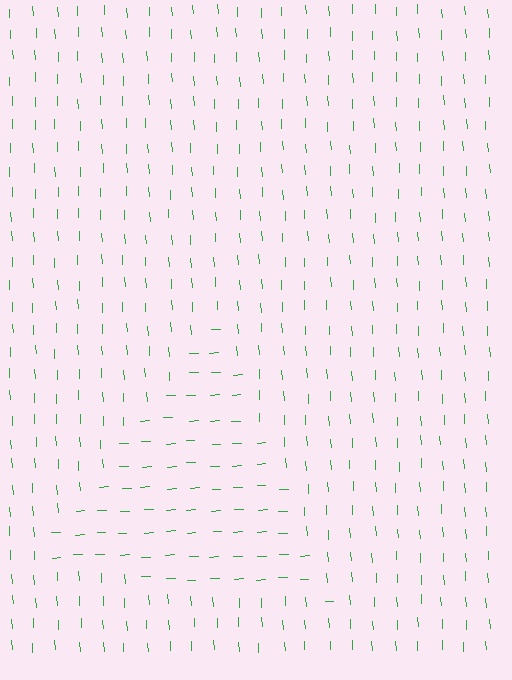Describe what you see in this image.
The image is filled with small green line segments. A triangle region in the image has lines oriented differently from the surrounding lines, creating a visible texture boundary.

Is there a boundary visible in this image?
Yes, there is a texture boundary formed by a change in line orientation.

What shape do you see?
I see a triangle.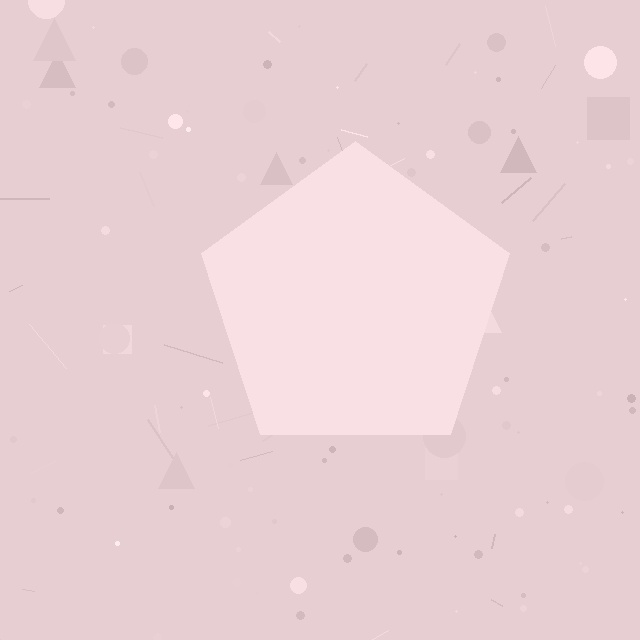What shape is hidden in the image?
A pentagon is hidden in the image.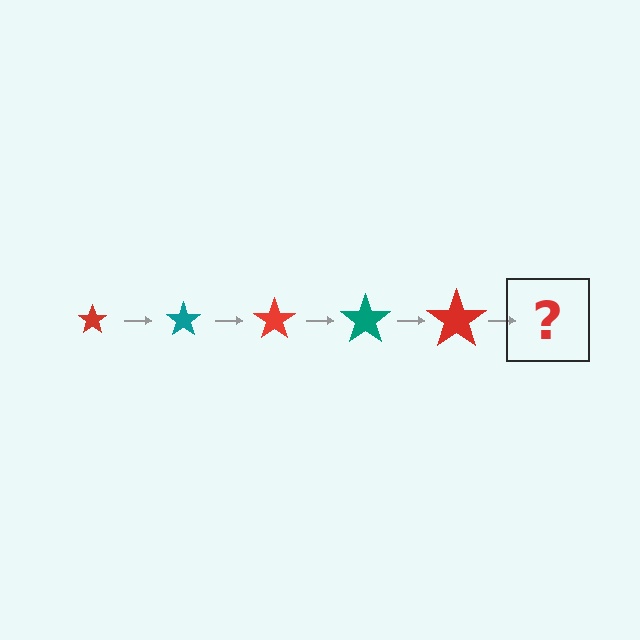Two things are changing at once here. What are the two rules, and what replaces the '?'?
The two rules are that the star grows larger each step and the color cycles through red and teal. The '?' should be a teal star, larger than the previous one.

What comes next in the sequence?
The next element should be a teal star, larger than the previous one.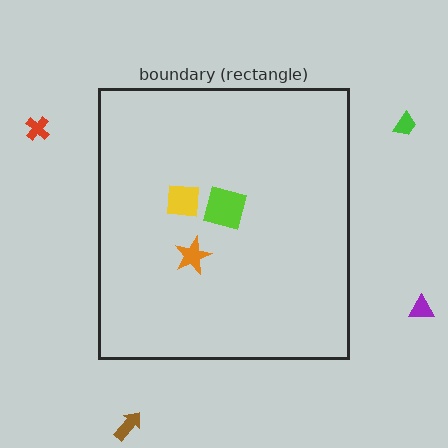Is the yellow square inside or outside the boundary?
Inside.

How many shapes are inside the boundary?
3 inside, 4 outside.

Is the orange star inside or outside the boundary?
Inside.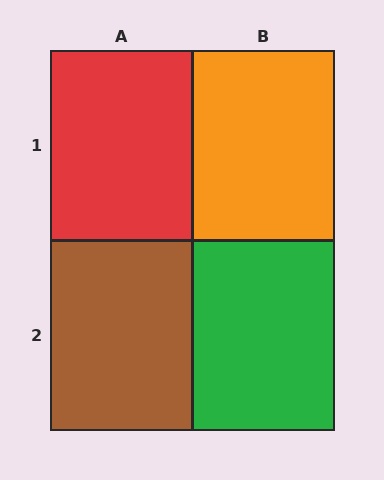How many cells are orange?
1 cell is orange.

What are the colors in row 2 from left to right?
Brown, green.